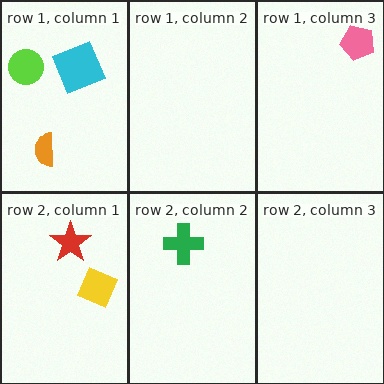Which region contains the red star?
The row 2, column 1 region.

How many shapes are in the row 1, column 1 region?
3.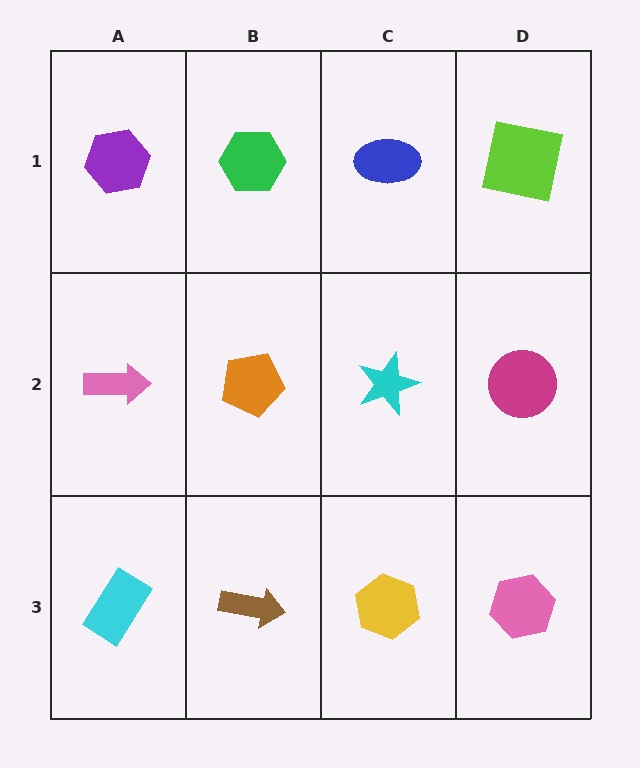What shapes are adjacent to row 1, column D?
A magenta circle (row 2, column D), a blue ellipse (row 1, column C).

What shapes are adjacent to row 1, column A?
A pink arrow (row 2, column A), a green hexagon (row 1, column B).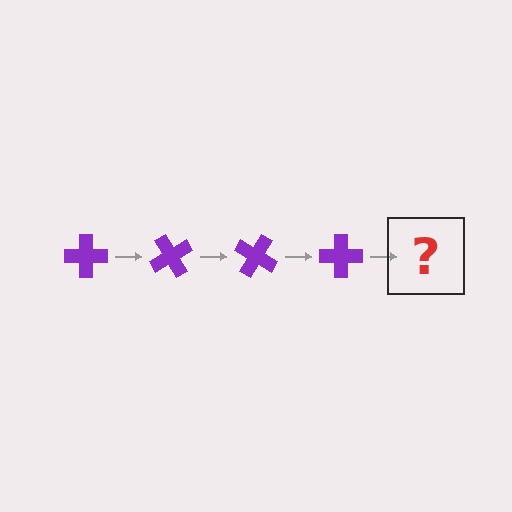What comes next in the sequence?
The next element should be a purple cross rotated 240 degrees.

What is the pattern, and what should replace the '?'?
The pattern is that the cross rotates 60 degrees each step. The '?' should be a purple cross rotated 240 degrees.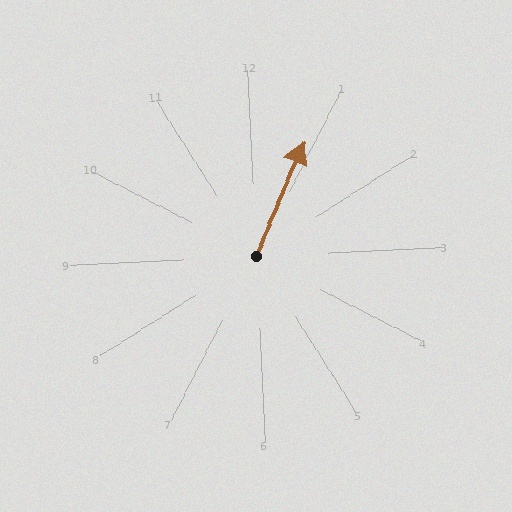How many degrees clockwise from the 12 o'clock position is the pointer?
Approximately 25 degrees.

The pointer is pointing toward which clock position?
Roughly 1 o'clock.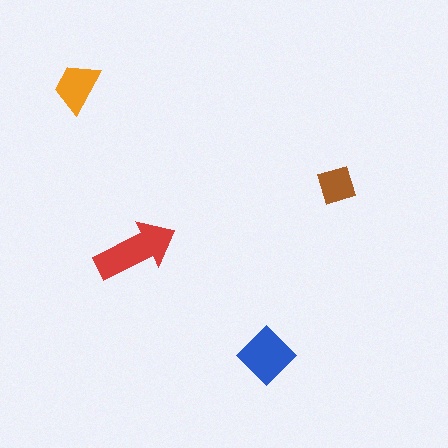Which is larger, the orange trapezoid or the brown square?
The orange trapezoid.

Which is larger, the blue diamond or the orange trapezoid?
The blue diamond.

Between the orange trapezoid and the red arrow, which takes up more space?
The red arrow.